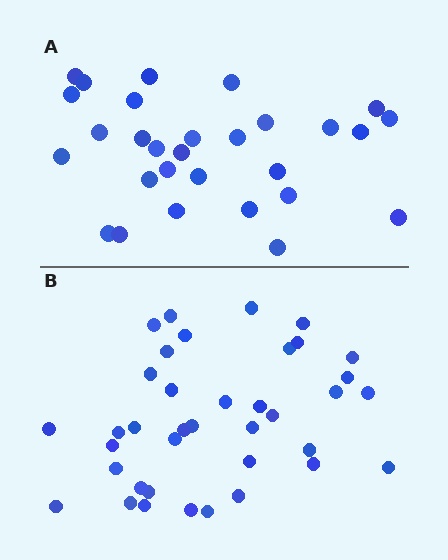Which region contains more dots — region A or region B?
Region B (the bottom region) has more dots.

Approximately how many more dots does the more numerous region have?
Region B has roughly 8 or so more dots than region A.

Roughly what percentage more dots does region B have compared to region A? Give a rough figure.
About 30% more.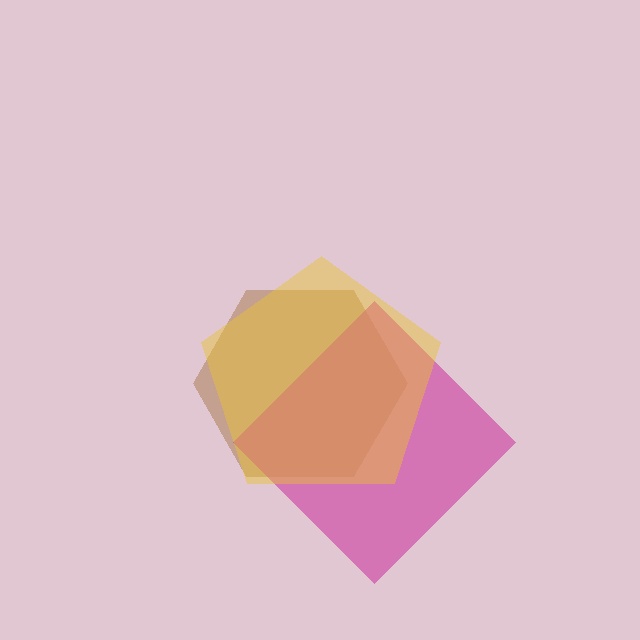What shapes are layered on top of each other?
The layered shapes are: a brown hexagon, a magenta diamond, a yellow pentagon.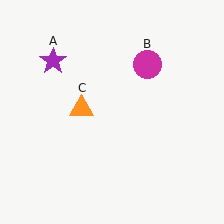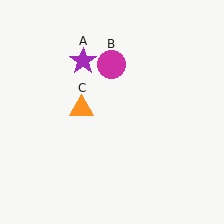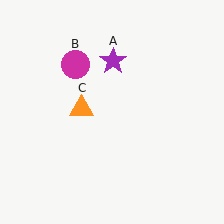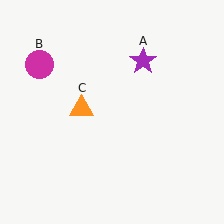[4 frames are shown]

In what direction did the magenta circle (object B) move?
The magenta circle (object B) moved left.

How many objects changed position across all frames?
2 objects changed position: purple star (object A), magenta circle (object B).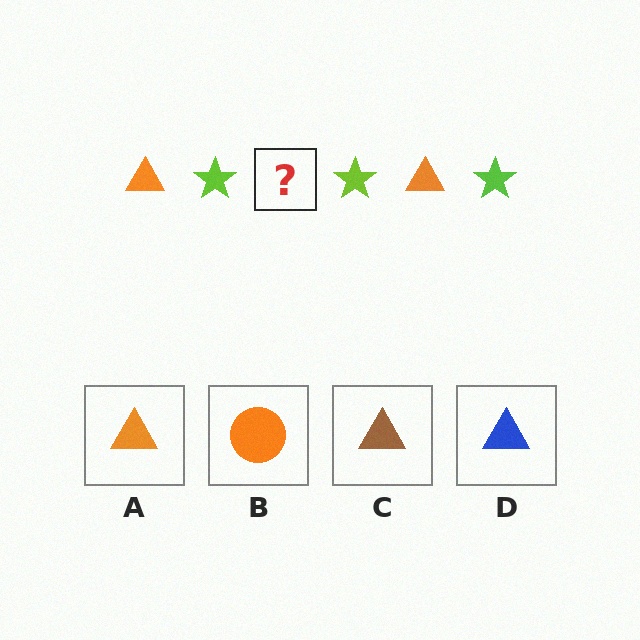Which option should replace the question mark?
Option A.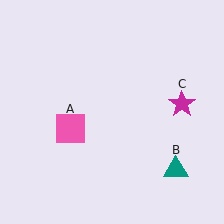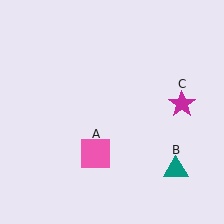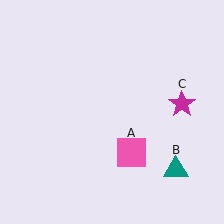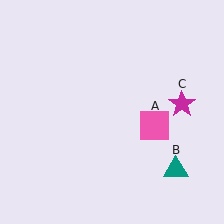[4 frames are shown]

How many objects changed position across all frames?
1 object changed position: pink square (object A).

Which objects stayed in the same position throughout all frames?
Teal triangle (object B) and magenta star (object C) remained stationary.